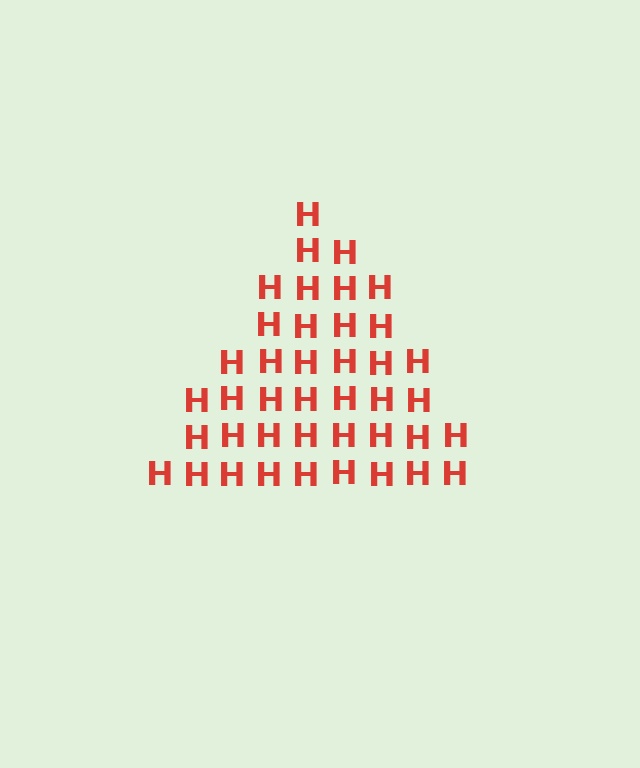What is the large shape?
The large shape is a triangle.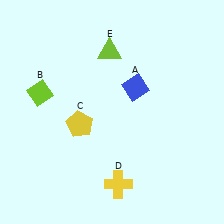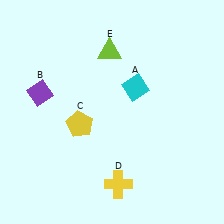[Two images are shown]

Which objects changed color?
A changed from blue to cyan. B changed from lime to purple.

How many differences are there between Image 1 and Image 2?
There are 2 differences between the two images.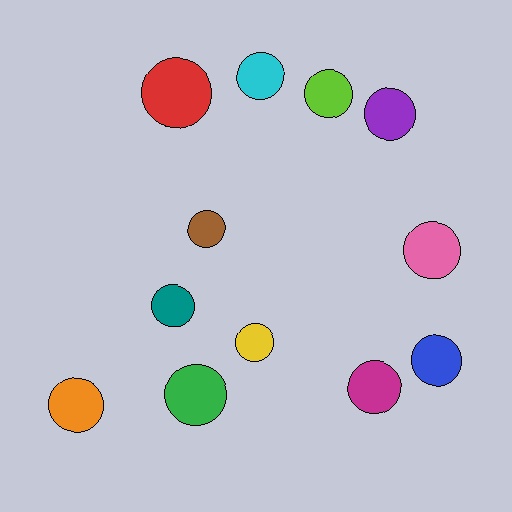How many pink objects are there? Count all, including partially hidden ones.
There is 1 pink object.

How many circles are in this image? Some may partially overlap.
There are 12 circles.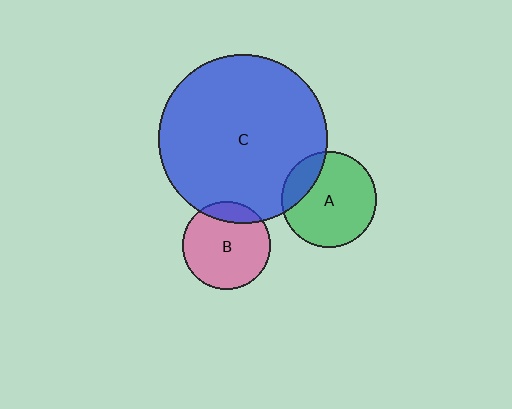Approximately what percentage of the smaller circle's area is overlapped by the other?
Approximately 15%.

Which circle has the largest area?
Circle C (blue).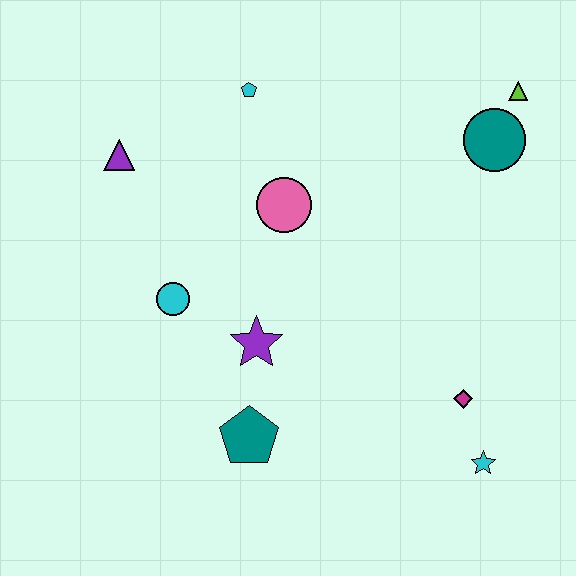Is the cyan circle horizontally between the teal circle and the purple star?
No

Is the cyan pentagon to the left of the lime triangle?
Yes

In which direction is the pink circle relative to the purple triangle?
The pink circle is to the right of the purple triangle.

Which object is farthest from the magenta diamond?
The purple triangle is farthest from the magenta diamond.